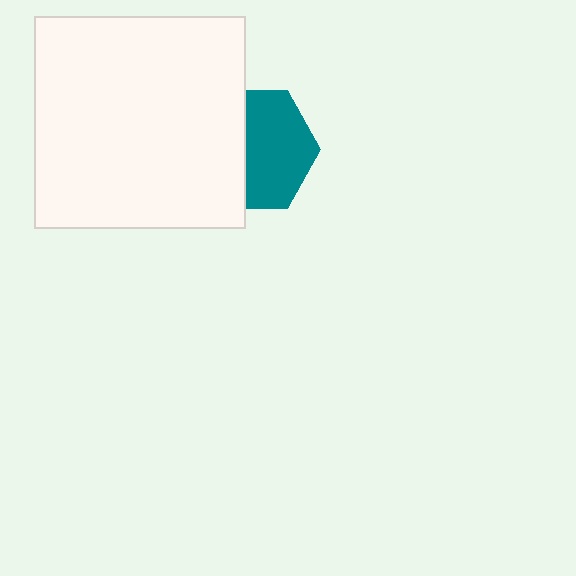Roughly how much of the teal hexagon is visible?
About half of it is visible (roughly 58%).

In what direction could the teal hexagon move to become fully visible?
The teal hexagon could move right. That would shift it out from behind the white square entirely.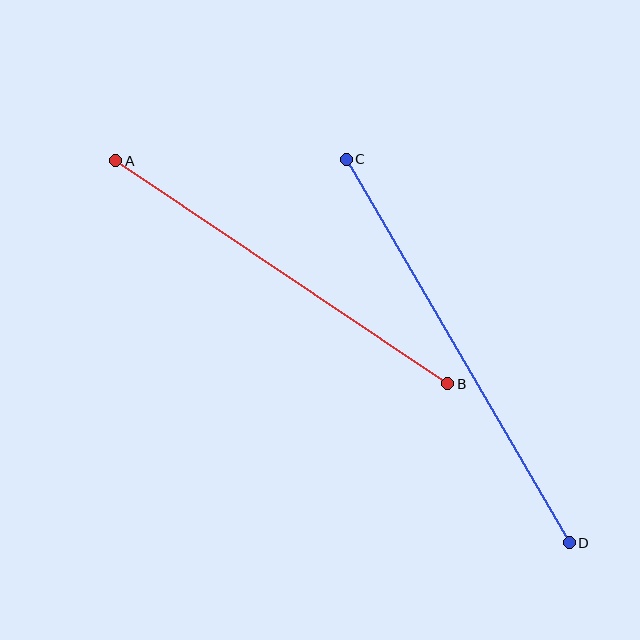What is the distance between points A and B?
The distance is approximately 400 pixels.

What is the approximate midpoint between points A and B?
The midpoint is at approximately (282, 272) pixels.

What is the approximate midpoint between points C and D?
The midpoint is at approximately (458, 351) pixels.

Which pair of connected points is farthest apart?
Points C and D are farthest apart.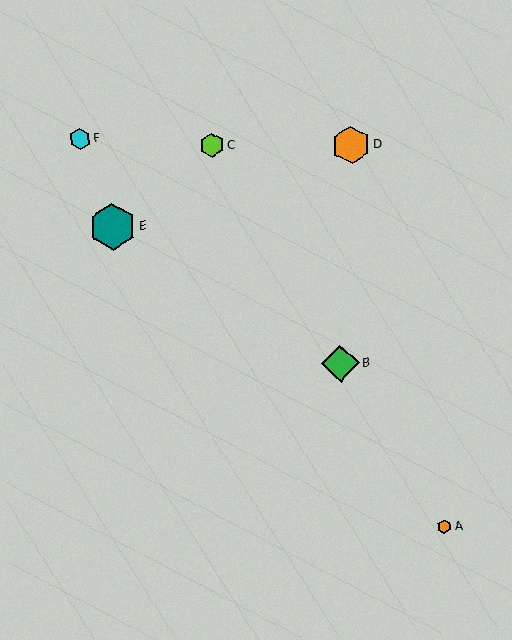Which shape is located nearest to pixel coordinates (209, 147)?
The lime hexagon (labeled C) at (212, 145) is nearest to that location.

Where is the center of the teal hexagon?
The center of the teal hexagon is at (113, 227).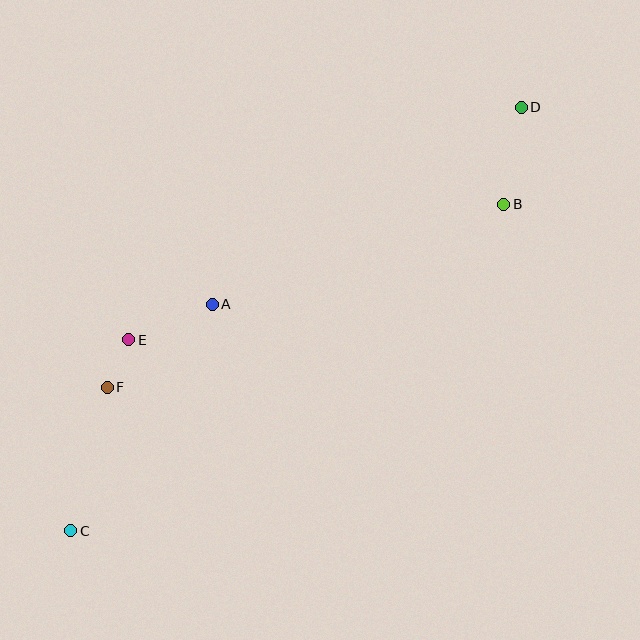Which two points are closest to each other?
Points E and F are closest to each other.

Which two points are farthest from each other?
Points C and D are farthest from each other.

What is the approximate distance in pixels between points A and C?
The distance between A and C is approximately 267 pixels.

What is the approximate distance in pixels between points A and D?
The distance between A and D is approximately 366 pixels.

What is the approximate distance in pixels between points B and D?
The distance between B and D is approximately 99 pixels.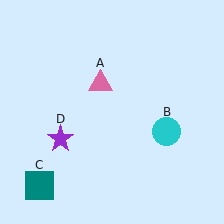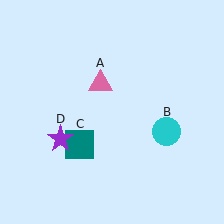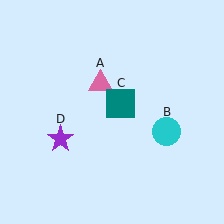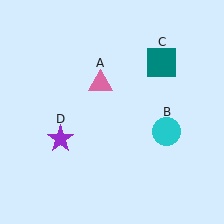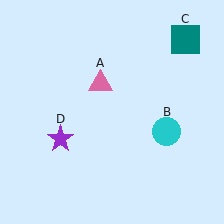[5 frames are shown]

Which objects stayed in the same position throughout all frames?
Pink triangle (object A) and cyan circle (object B) and purple star (object D) remained stationary.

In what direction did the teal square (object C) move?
The teal square (object C) moved up and to the right.